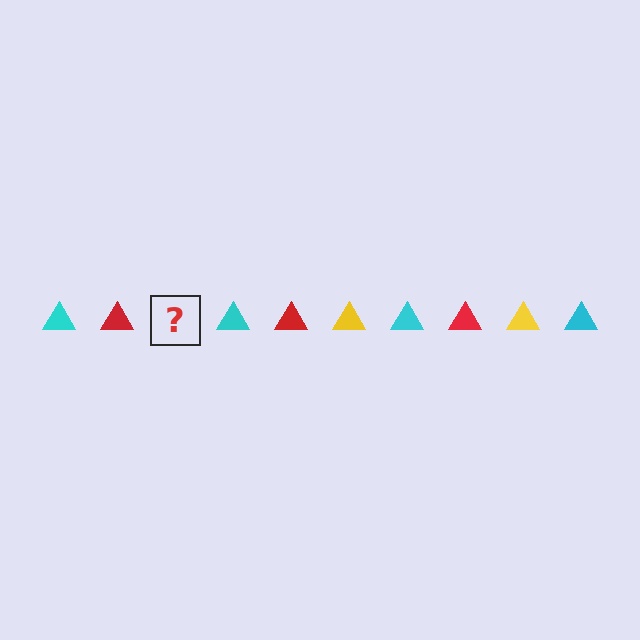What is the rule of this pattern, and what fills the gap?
The rule is that the pattern cycles through cyan, red, yellow triangles. The gap should be filled with a yellow triangle.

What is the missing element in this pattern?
The missing element is a yellow triangle.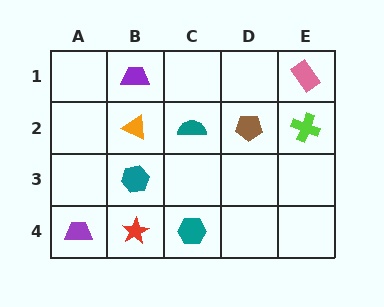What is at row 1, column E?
A pink rectangle.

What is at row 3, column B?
A teal hexagon.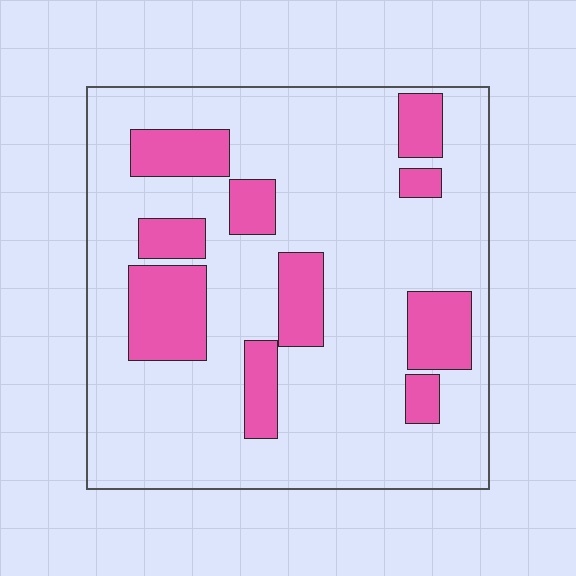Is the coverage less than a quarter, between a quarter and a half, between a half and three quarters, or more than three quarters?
Less than a quarter.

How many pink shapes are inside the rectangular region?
10.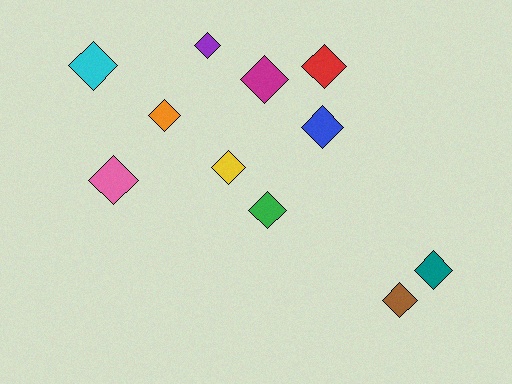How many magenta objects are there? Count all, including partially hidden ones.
There is 1 magenta object.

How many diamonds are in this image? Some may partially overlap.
There are 11 diamonds.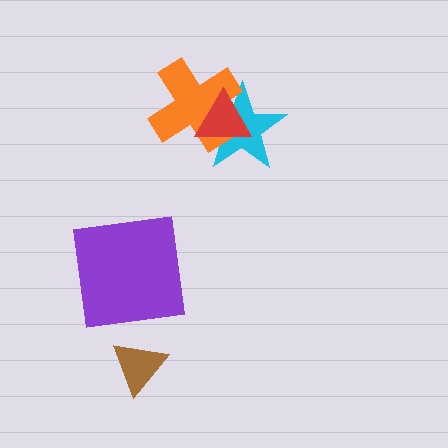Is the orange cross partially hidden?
Yes, it is partially covered by another shape.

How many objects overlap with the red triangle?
2 objects overlap with the red triangle.